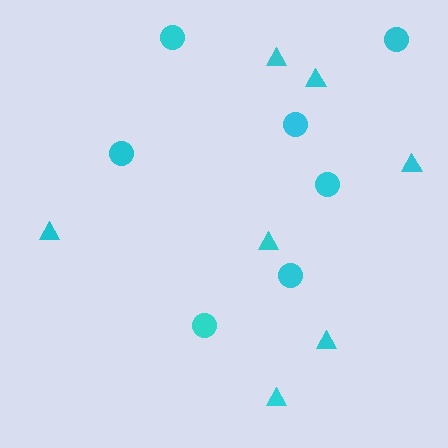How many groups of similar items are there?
There are 2 groups: one group of circles (7) and one group of triangles (7).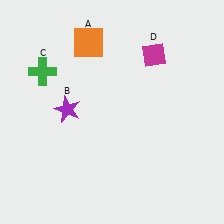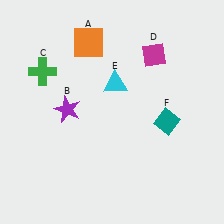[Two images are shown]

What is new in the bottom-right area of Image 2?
A teal diamond (F) was added in the bottom-right area of Image 2.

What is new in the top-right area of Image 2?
A cyan triangle (E) was added in the top-right area of Image 2.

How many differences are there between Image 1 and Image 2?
There are 2 differences between the two images.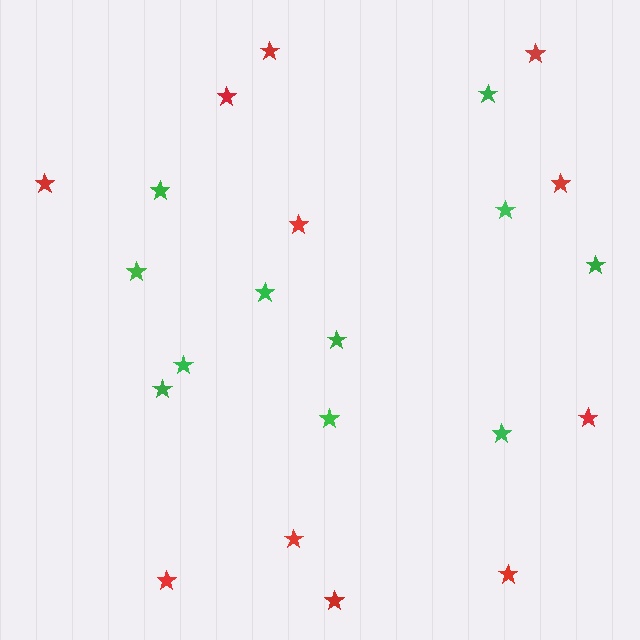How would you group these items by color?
There are 2 groups: one group of red stars (11) and one group of green stars (11).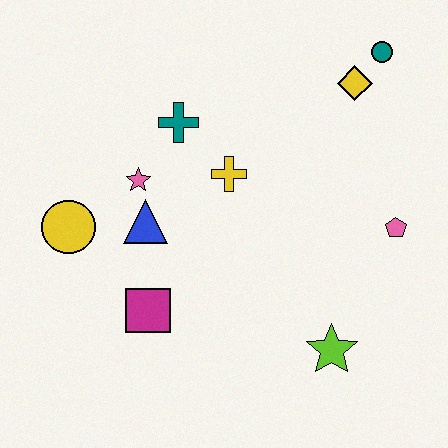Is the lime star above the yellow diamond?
No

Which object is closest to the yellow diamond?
The teal circle is closest to the yellow diamond.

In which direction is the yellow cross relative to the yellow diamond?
The yellow cross is to the left of the yellow diamond.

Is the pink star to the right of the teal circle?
No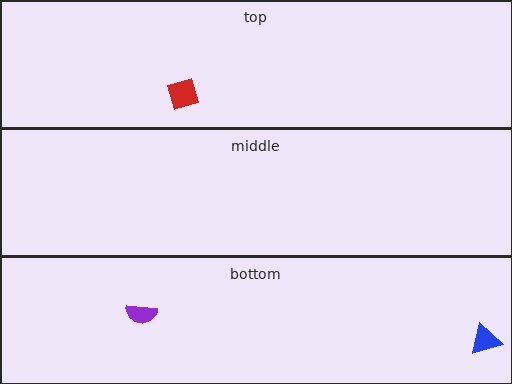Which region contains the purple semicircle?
The bottom region.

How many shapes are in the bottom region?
2.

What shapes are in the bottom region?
The blue triangle, the purple semicircle.